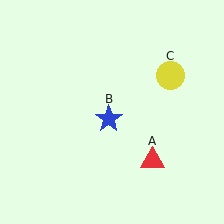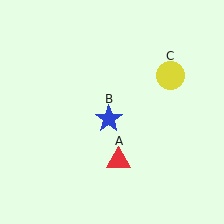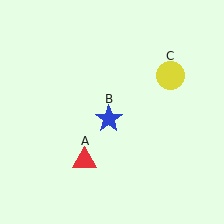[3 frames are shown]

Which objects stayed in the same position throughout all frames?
Blue star (object B) and yellow circle (object C) remained stationary.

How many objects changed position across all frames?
1 object changed position: red triangle (object A).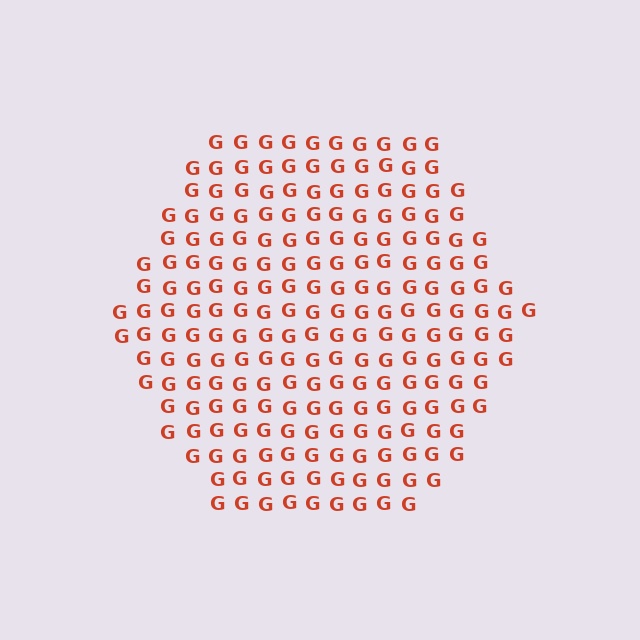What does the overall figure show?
The overall figure shows a hexagon.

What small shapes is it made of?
It is made of small letter G's.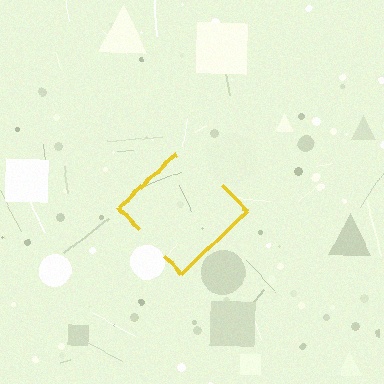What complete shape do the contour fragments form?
The contour fragments form a diamond.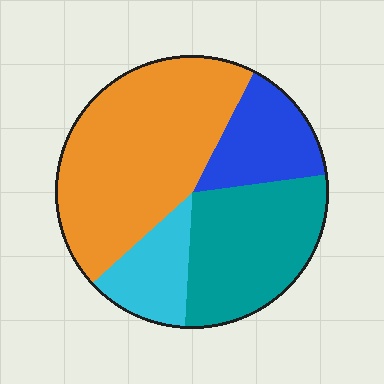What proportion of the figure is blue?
Blue covers around 15% of the figure.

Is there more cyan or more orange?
Orange.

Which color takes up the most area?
Orange, at roughly 45%.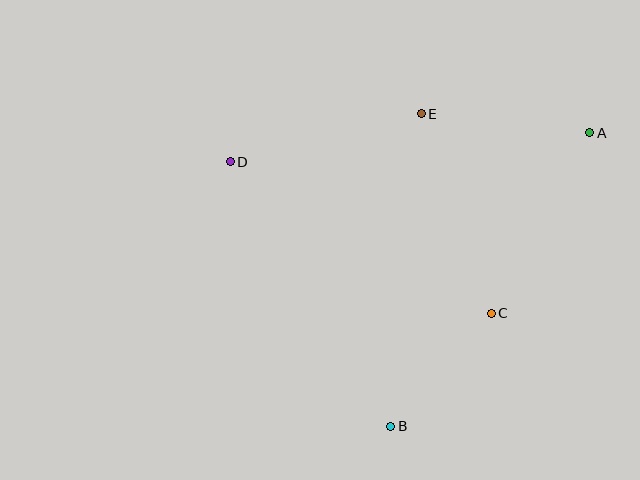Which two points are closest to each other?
Points B and C are closest to each other.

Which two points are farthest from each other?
Points A and D are farthest from each other.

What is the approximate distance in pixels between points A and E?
The distance between A and E is approximately 169 pixels.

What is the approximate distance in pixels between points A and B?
The distance between A and B is approximately 354 pixels.